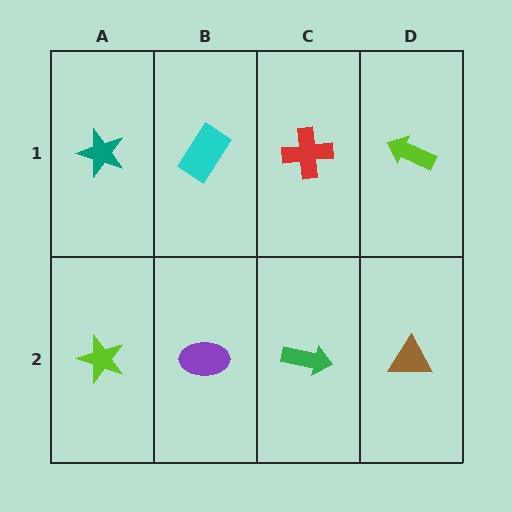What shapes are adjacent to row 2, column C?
A red cross (row 1, column C), a purple ellipse (row 2, column B), a brown triangle (row 2, column D).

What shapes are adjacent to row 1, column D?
A brown triangle (row 2, column D), a red cross (row 1, column C).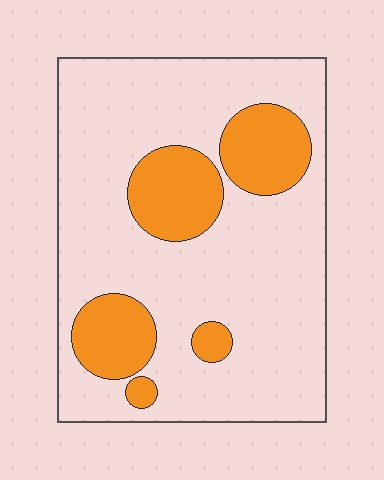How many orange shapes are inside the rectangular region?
5.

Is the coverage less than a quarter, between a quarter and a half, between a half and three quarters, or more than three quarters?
Less than a quarter.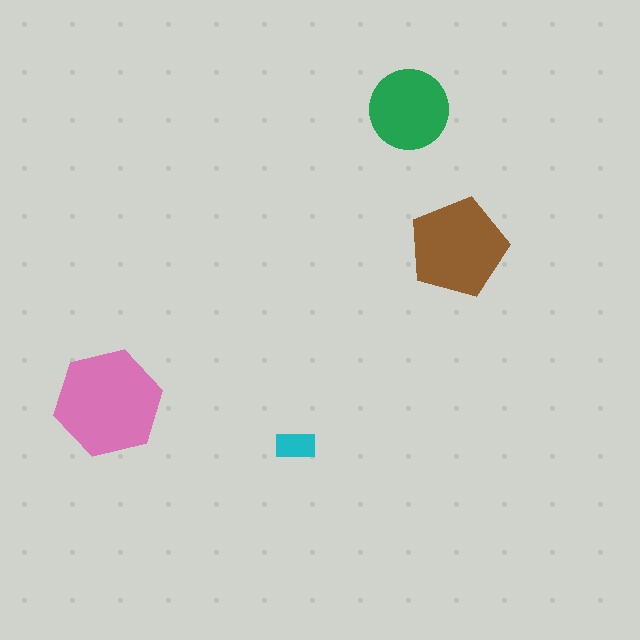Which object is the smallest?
The cyan rectangle.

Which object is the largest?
The pink hexagon.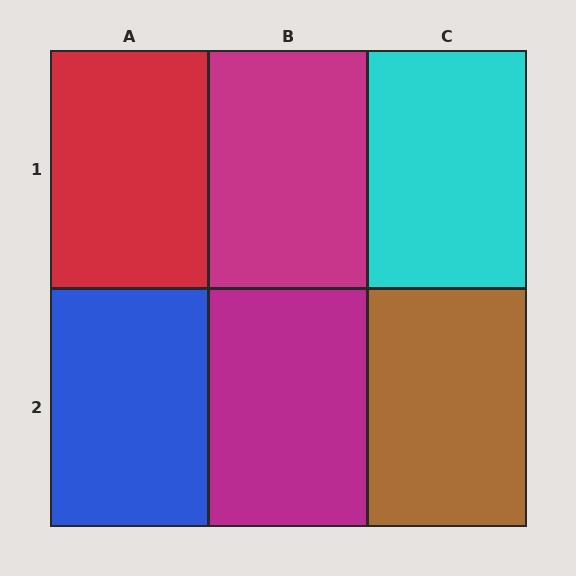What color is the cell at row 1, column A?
Red.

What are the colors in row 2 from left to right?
Blue, magenta, brown.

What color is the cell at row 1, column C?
Cyan.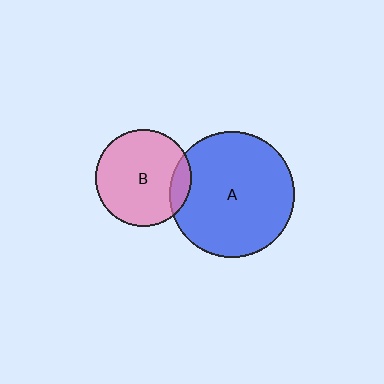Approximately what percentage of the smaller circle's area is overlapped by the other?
Approximately 10%.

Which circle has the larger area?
Circle A (blue).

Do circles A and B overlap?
Yes.